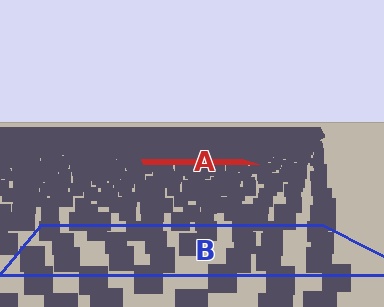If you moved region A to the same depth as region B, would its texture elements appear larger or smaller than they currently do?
They would appear larger. At a closer depth, the same texture elements are projected at a bigger on-screen size.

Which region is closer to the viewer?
Region B is closer. The texture elements there are larger and more spread out.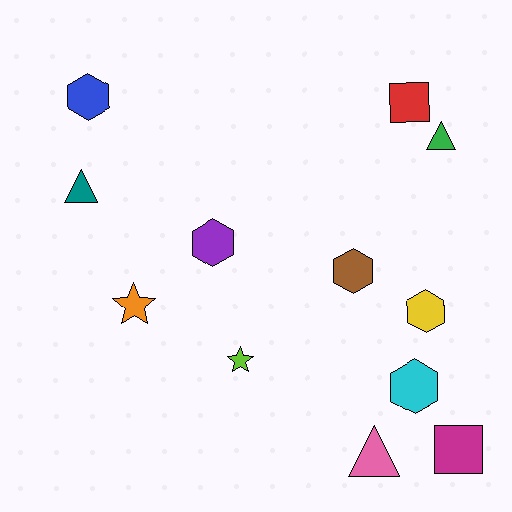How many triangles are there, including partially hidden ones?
There are 3 triangles.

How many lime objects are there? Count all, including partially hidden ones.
There is 1 lime object.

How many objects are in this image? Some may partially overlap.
There are 12 objects.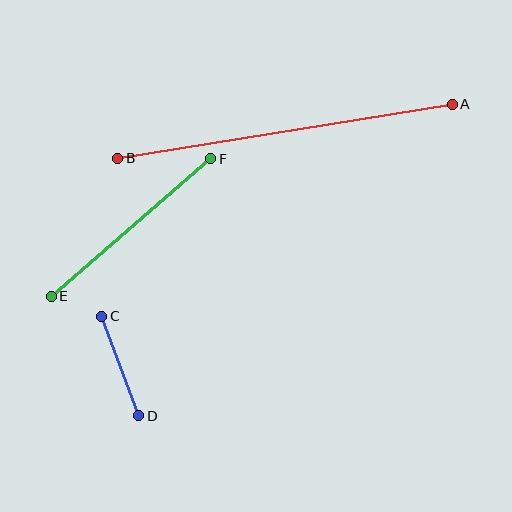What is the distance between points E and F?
The distance is approximately 211 pixels.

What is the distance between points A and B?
The distance is approximately 339 pixels.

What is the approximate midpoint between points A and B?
The midpoint is at approximately (285, 131) pixels.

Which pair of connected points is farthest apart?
Points A and B are farthest apart.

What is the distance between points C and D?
The distance is approximately 106 pixels.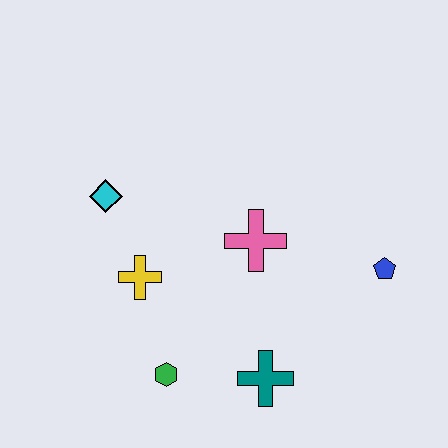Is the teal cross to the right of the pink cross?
Yes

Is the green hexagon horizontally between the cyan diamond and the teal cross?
Yes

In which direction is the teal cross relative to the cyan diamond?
The teal cross is below the cyan diamond.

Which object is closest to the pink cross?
The yellow cross is closest to the pink cross.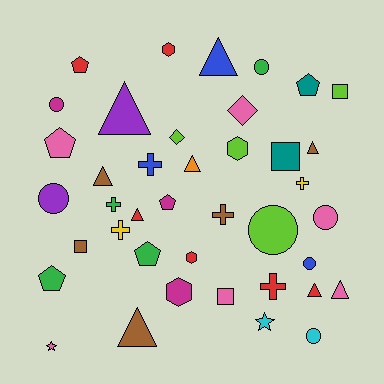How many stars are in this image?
There are 2 stars.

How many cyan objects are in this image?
There are 2 cyan objects.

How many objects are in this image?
There are 40 objects.